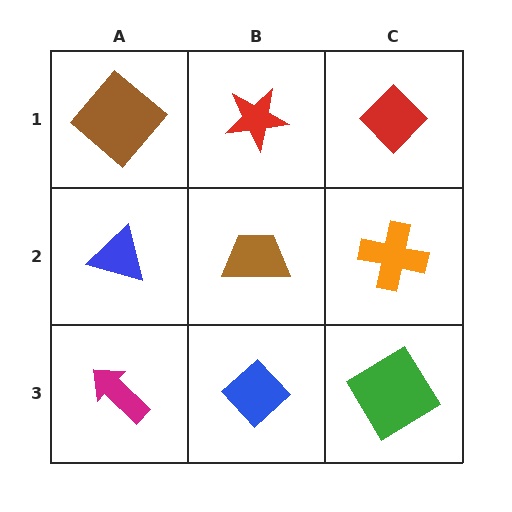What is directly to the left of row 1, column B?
A brown diamond.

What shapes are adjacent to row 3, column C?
An orange cross (row 2, column C), a blue diamond (row 3, column B).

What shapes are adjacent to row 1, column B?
A brown trapezoid (row 2, column B), a brown diamond (row 1, column A), a red diamond (row 1, column C).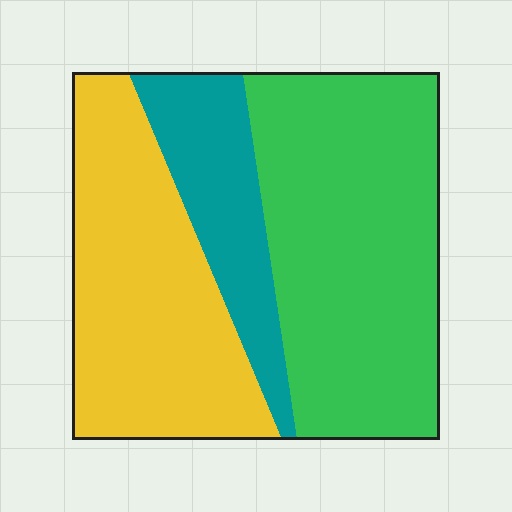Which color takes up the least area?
Teal, at roughly 20%.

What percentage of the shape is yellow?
Yellow takes up about three eighths (3/8) of the shape.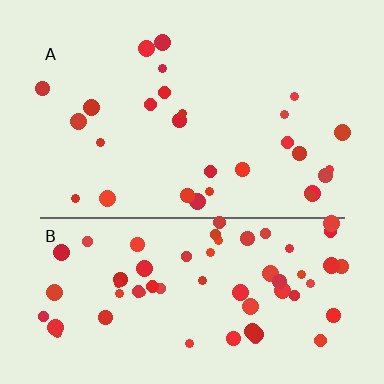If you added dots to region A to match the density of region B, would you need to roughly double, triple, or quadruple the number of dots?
Approximately double.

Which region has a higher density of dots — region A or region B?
B (the bottom).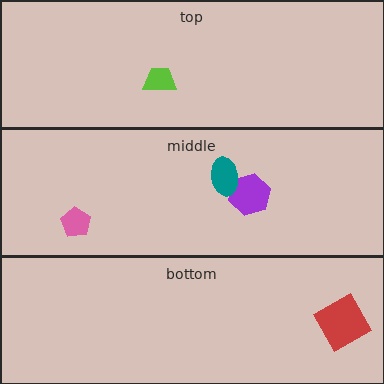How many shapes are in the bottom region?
1.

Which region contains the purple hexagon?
The middle region.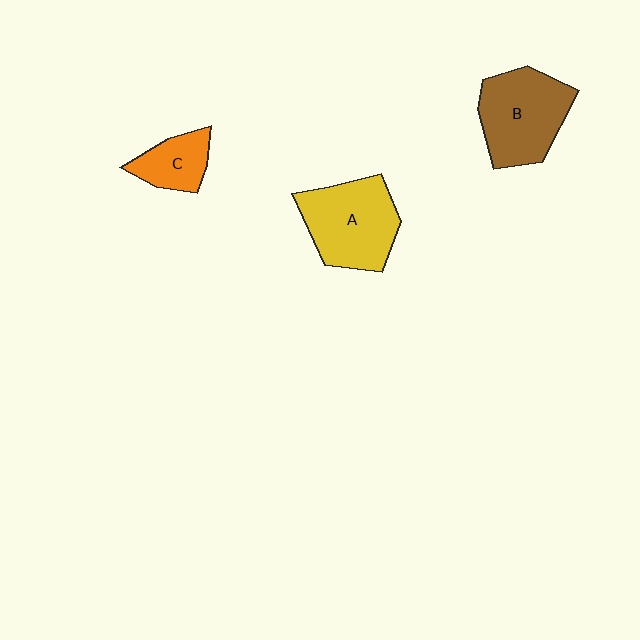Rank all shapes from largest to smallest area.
From largest to smallest: A (yellow), B (brown), C (orange).